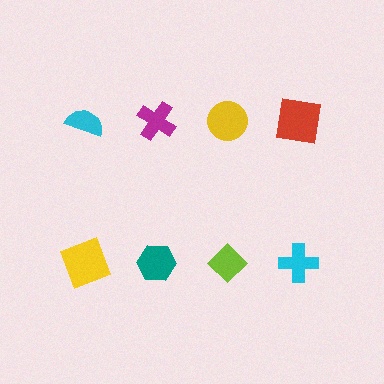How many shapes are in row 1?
4 shapes.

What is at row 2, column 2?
A teal hexagon.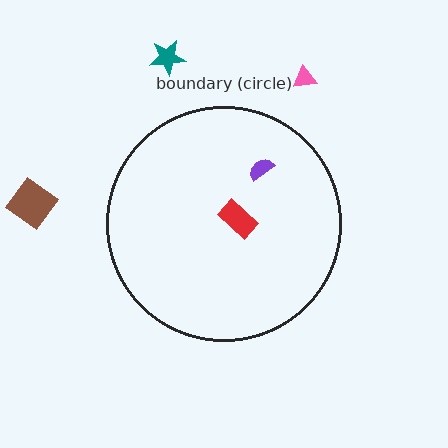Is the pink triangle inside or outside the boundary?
Outside.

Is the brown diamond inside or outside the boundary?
Outside.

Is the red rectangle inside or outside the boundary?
Inside.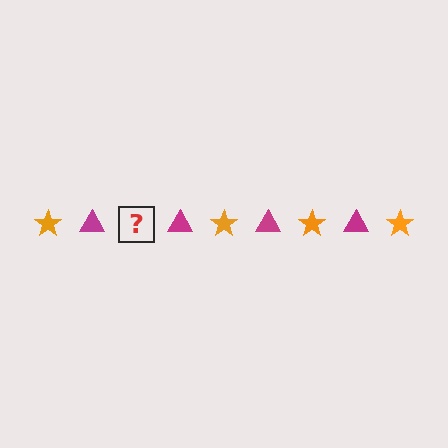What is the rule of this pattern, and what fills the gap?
The rule is that the pattern alternates between orange star and magenta triangle. The gap should be filled with an orange star.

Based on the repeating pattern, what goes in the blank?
The blank should be an orange star.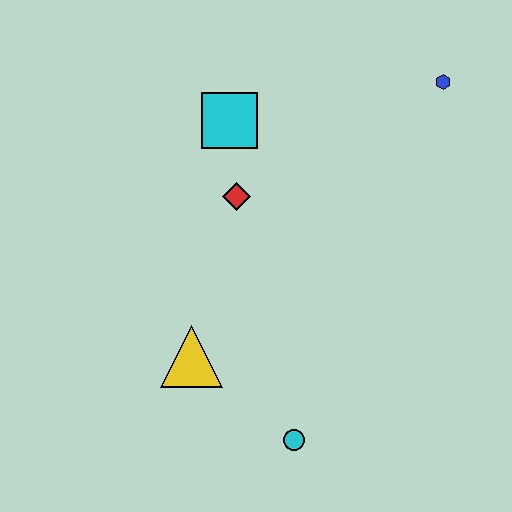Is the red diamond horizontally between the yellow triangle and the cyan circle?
Yes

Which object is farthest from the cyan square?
The cyan circle is farthest from the cyan square.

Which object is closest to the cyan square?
The red diamond is closest to the cyan square.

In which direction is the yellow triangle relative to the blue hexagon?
The yellow triangle is below the blue hexagon.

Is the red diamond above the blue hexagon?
No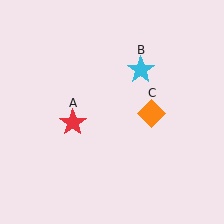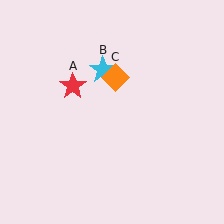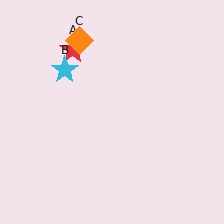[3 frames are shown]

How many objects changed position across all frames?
3 objects changed position: red star (object A), cyan star (object B), orange diamond (object C).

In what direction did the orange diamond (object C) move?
The orange diamond (object C) moved up and to the left.